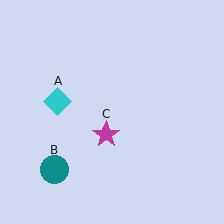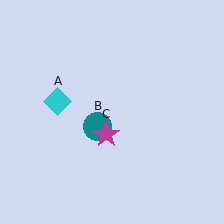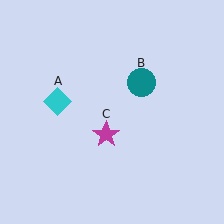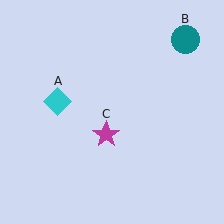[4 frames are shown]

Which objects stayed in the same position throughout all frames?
Cyan diamond (object A) and magenta star (object C) remained stationary.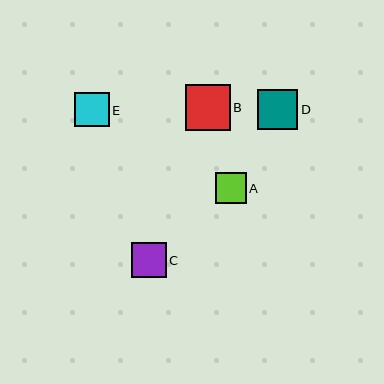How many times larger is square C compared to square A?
Square C is approximately 1.2 times the size of square A.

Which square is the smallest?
Square A is the smallest with a size of approximately 31 pixels.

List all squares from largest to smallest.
From largest to smallest: B, D, C, E, A.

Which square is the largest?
Square B is the largest with a size of approximately 45 pixels.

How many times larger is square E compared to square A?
Square E is approximately 1.1 times the size of square A.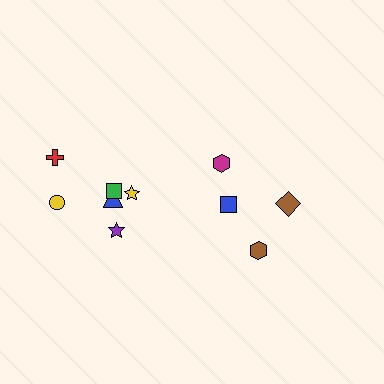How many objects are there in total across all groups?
There are 10 objects.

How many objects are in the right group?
There are 4 objects.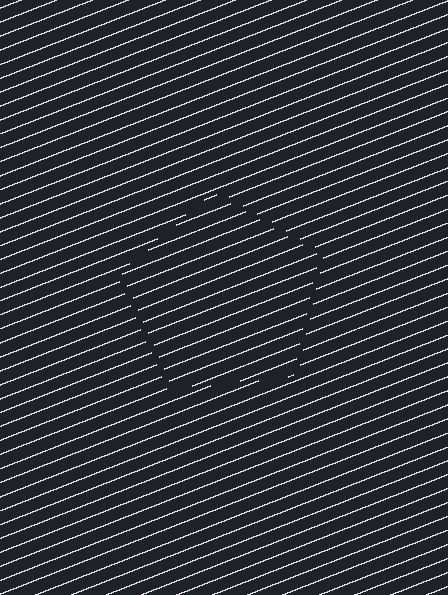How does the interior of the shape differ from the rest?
The interior of the shape contains the same grating, shifted by half a period — the contour is defined by the phase discontinuity where line-ends from the inner and outer gratings abut.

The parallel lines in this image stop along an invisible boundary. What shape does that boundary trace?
An illusory pentagon. The interior of the shape contains the same grating, shifted by half a period — the contour is defined by the phase discontinuity where line-ends from the inner and outer gratings abut.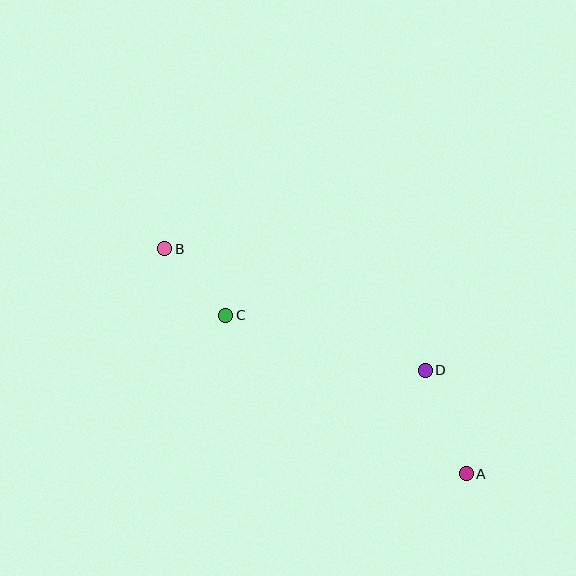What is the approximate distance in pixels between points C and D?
The distance between C and D is approximately 207 pixels.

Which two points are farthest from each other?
Points A and B are farthest from each other.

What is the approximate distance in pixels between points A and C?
The distance between A and C is approximately 288 pixels.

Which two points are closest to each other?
Points B and C are closest to each other.